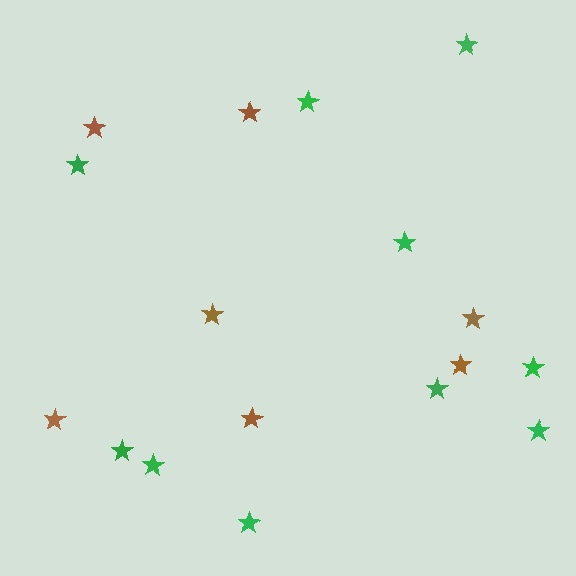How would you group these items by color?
There are 2 groups: one group of brown stars (7) and one group of green stars (10).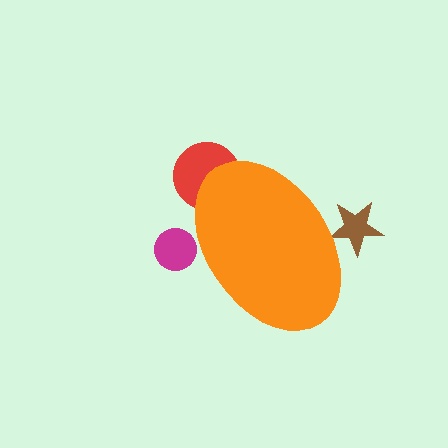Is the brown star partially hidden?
Yes, the brown star is partially hidden behind the orange ellipse.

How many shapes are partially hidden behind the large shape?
3 shapes are partially hidden.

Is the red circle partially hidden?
Yes, the red circle is partially hidden behind the orange ellipse.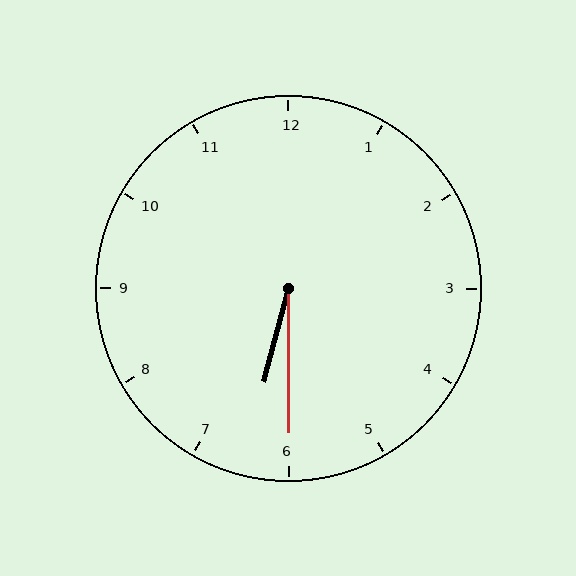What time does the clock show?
6:30.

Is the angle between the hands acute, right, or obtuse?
It is acute.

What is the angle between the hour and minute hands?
Approximately 15 degrees.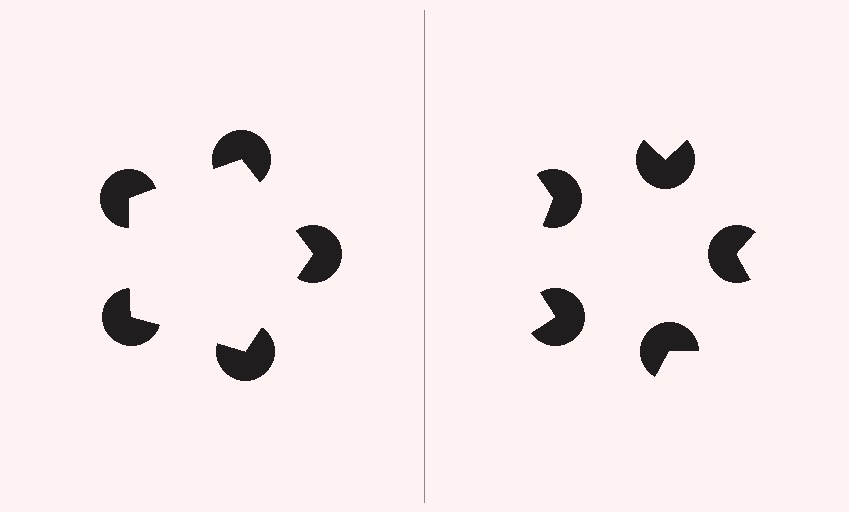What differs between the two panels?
The pac-man discs are positioned identically on both sides; only the wedge orientations differ. On the left they align to a pentagon; on the right they are misaligned.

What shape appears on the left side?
An illusory pentagon.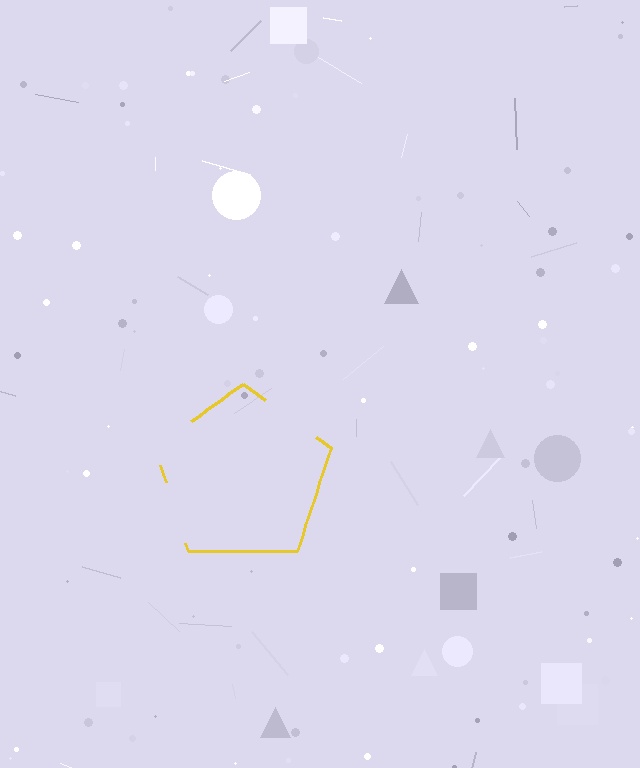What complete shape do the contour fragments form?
The contour fragments form a pentagon.